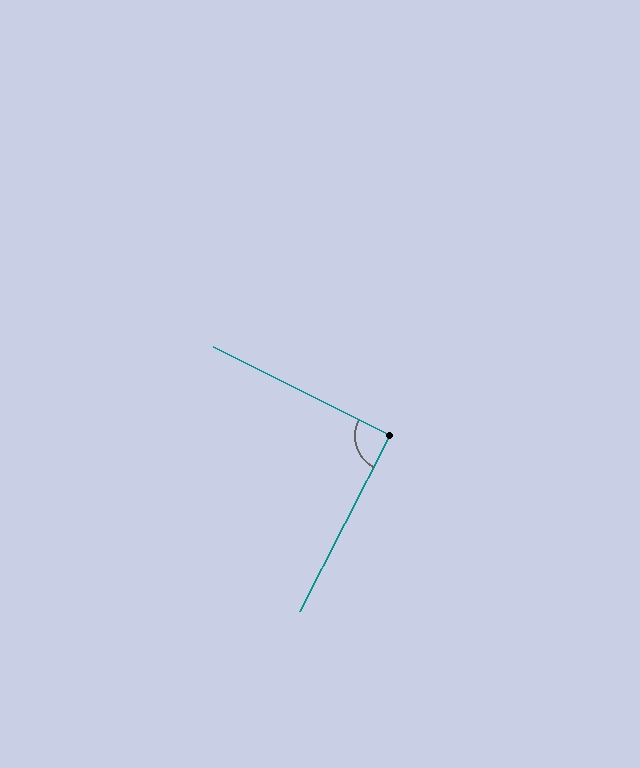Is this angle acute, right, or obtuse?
It is approximately a right angle.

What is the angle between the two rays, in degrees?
Approximately 89 degrees.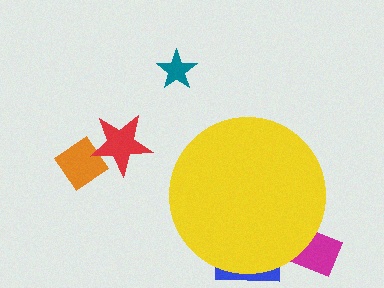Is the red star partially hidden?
No, the red star is fully visible.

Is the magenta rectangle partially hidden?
Yes, the magenta rectangle is partially hidden behind the yellow circle.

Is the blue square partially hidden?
Yes, the blue square is partially hidden behind the yellow circle.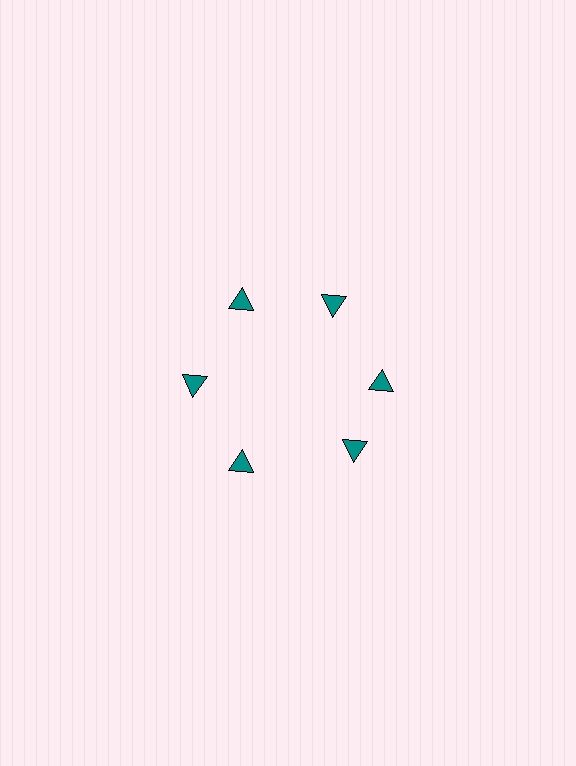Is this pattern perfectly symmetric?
No. The 6 teal triangles are arranged in a ring, but one element near the 5 o'clock position is rotated out of alignment along the ring, breaking the 6-fold rotational symmetry.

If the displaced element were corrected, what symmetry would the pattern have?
It would have 6-fold rotational symmetry — the pattern would map onto itself every 60 degrees.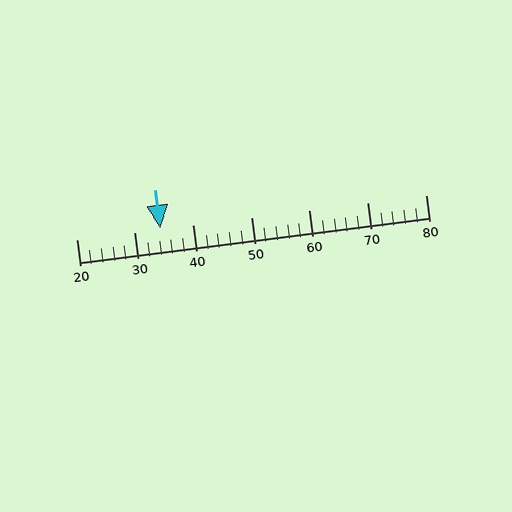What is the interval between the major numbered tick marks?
The major tick marks are spaced 10 units apart.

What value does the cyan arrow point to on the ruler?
The cyan arrow points to approximately 34.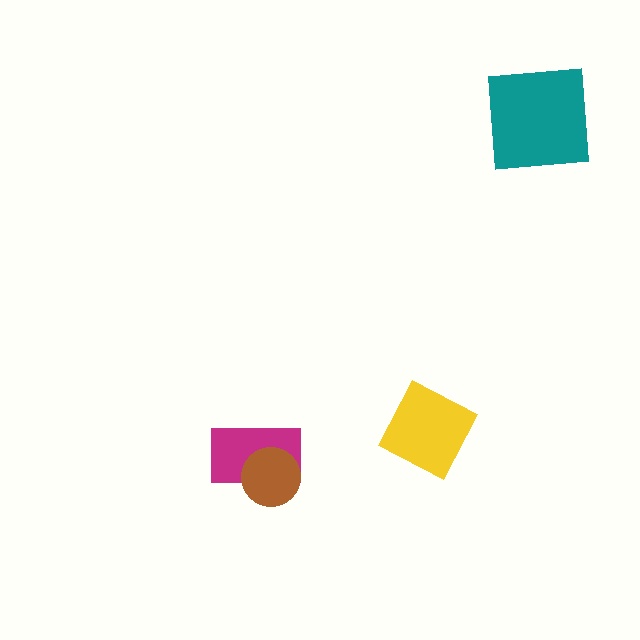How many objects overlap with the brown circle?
1 object overlaps with the brown circle.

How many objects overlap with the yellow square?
0 objects overlap with the yellow square.